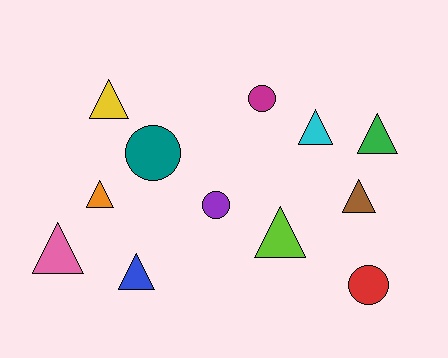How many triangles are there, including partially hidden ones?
There are 8 triangles.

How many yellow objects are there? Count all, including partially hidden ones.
There is 1 yellow object.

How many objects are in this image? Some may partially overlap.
There are 12 objects.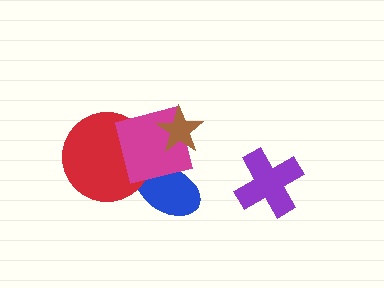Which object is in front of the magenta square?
The brown star is in front of the magenta square.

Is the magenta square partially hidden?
Yes, it is partially covered by another shape.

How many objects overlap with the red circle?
2 objects overlap with the red circle.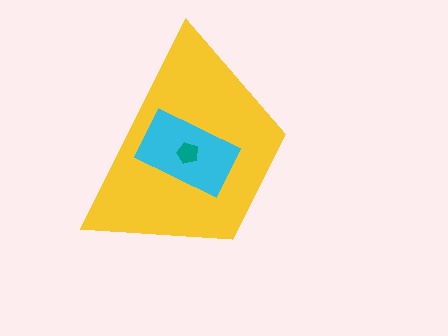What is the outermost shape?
The yellow trapezoid.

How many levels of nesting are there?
3.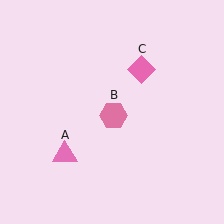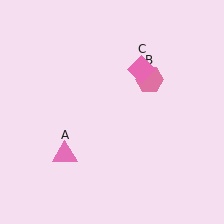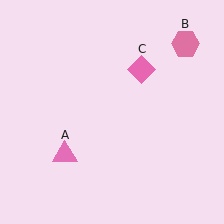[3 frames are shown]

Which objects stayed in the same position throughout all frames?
Pink triangle (object A) and pink diamond (object C) remained stationary.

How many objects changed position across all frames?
1 object changed position: pink hexagon (object B).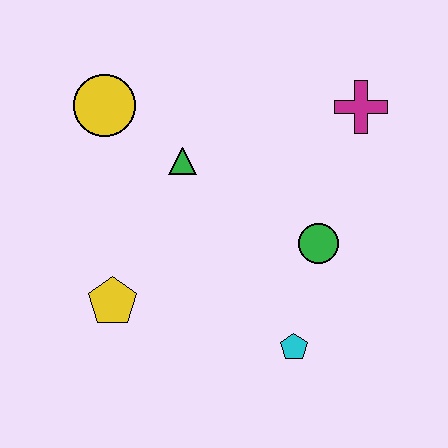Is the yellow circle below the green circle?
No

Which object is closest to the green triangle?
The yellow circle is closest to the green triangle.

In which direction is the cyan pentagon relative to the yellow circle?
The cyan pentagon is below the yellow circle.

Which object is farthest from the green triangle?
The cyan pentagon is farthest from the green triangle.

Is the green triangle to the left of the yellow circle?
No